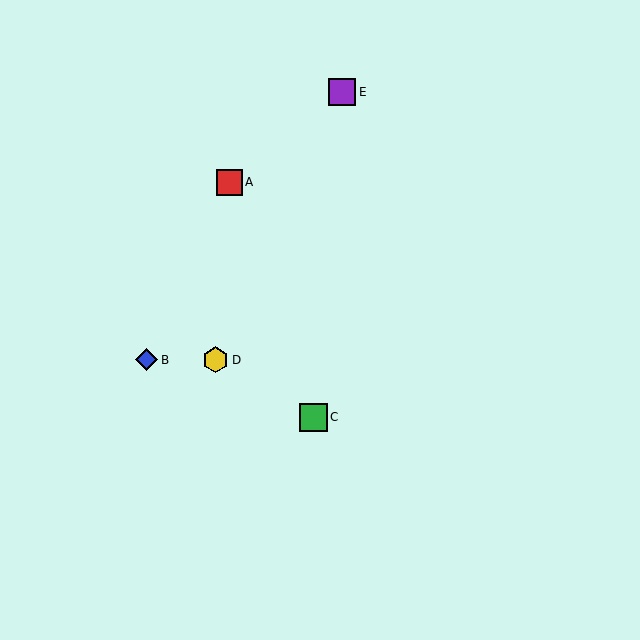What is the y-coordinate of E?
Object E is at y≈92.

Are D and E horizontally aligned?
No, D is at y≈360 and E is at y≈92.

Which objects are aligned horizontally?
Objects B, D are aligned horizontally.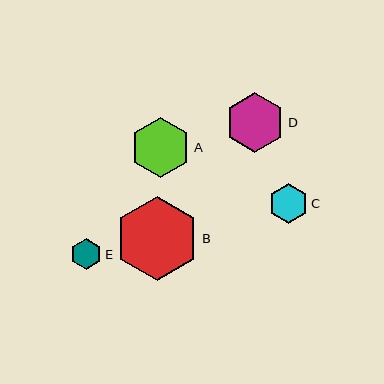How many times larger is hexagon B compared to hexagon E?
Hexagon B is approximately 2.7 times the size of hexagon E.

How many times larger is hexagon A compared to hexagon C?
Hexagon A is approximately 1.5 times the size of hexagon C.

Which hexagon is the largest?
Hexagon B is the largest with a size of approximately 84 pixels.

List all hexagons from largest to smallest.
From largest to smallest: B, D, A, C, E.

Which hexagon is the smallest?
Hexagon E is the smallest with a size of approximately 31 pixels.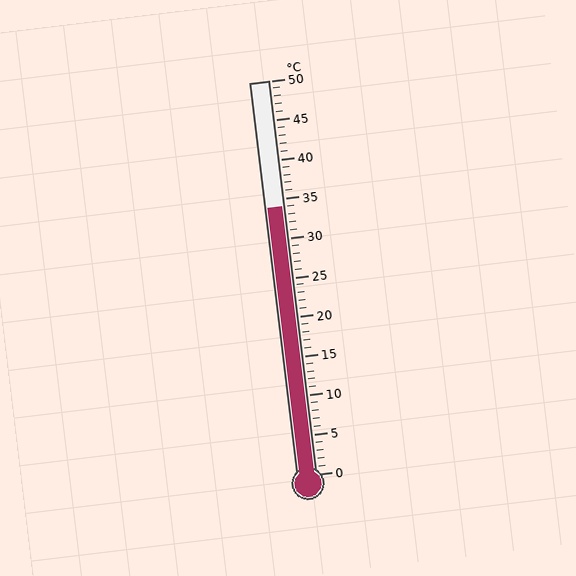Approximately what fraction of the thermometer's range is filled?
The thermometer is filled to approximately 70% of its range.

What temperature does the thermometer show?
The thermometer shows approximately 34°C.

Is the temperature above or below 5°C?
The temperature is above 5°C.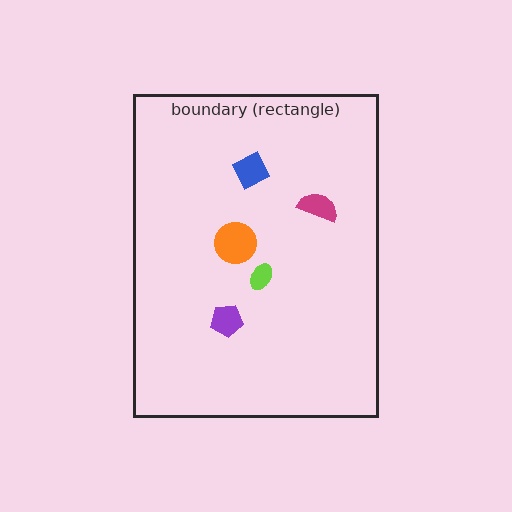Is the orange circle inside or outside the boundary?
Inside.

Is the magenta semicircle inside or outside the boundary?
Inside.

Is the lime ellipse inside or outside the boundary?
Inside.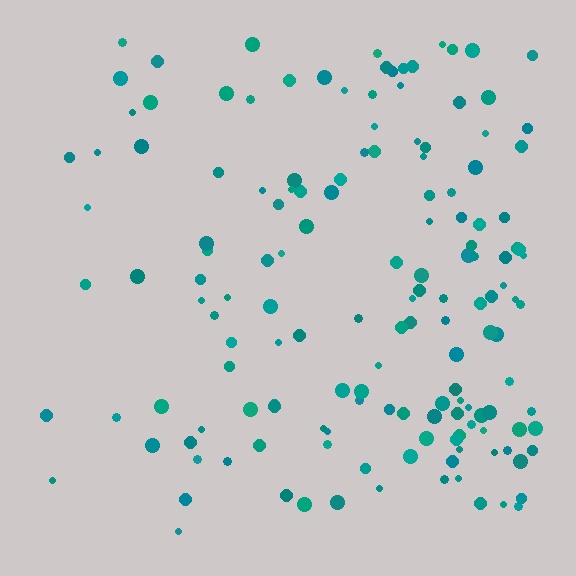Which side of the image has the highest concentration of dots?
The right.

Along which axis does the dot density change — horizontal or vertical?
Horizontal.